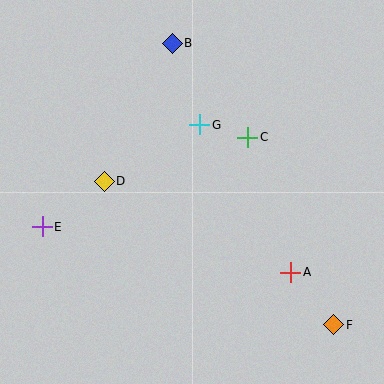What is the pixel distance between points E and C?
The distance between E and C is 224 pixels.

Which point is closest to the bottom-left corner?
Point E is closest to the bottom-left corner.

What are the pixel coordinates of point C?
Point C is at (248, 137).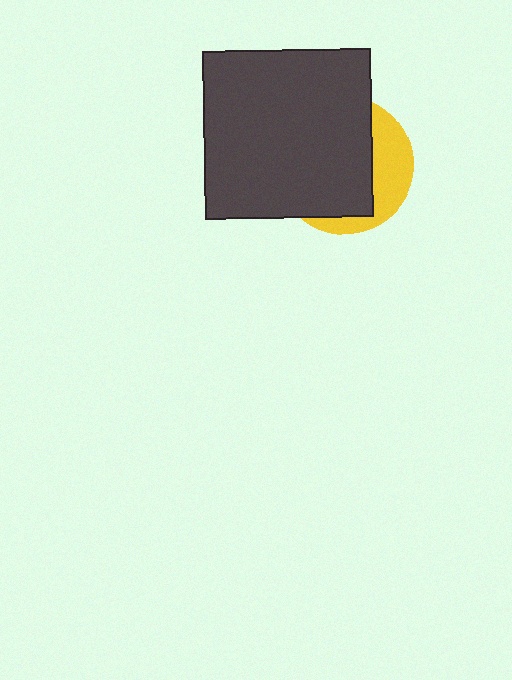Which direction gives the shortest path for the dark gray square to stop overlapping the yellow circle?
Moving left gives the shortest separation.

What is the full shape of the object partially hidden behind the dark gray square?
The partially hidden object is a yellow circle.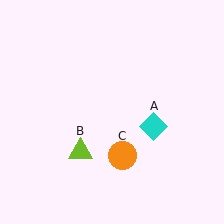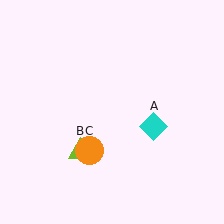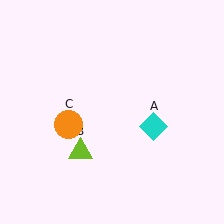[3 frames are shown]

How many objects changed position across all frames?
1 object changed position: orange circle (object C).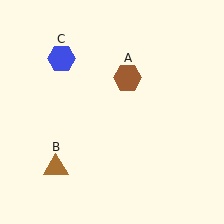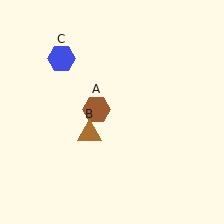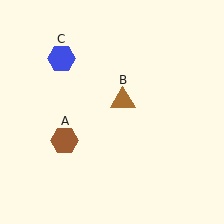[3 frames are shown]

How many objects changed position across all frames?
2 objects changed position: brown hexagon (object A), brown triangle (object B).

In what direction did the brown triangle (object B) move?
The brown triangle (object B) moved up and to the right.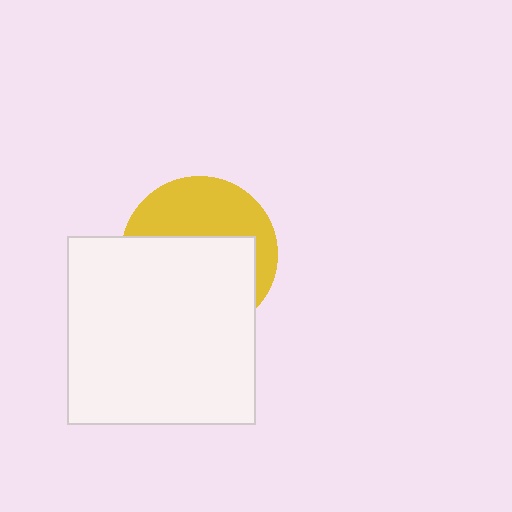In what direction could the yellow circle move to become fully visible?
The yellow circle could move up. That would shift it out from behind the white square entirely.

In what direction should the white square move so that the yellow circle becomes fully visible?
The white square should move down. That is the shortest direction to clear the overlap and leave the yellow circle fully visible.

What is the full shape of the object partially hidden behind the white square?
The partially hidden object is a yellow circle.